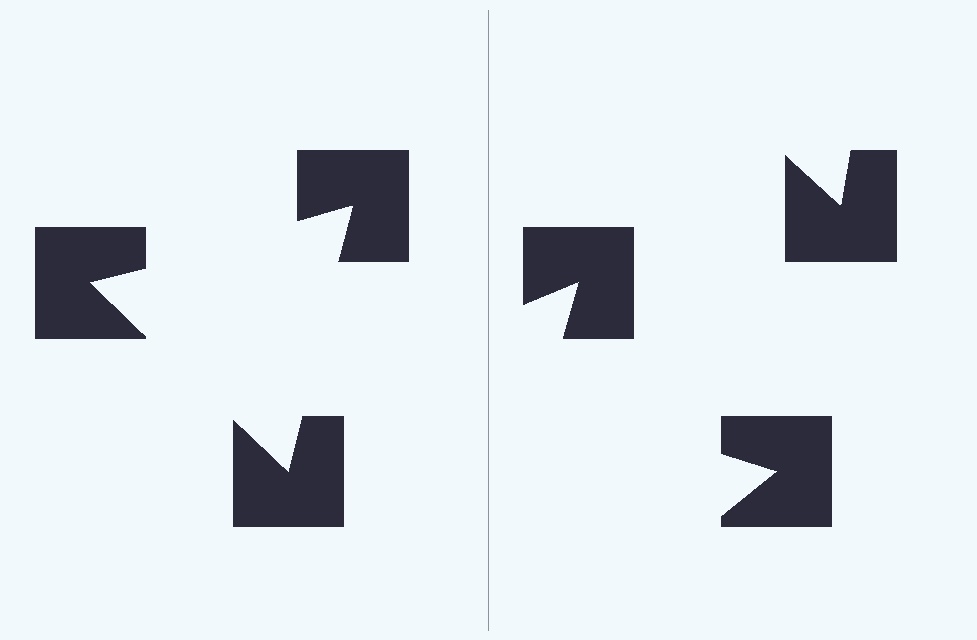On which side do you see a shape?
An illusory triangle appears on the left side. On the right side the wedge cuts are rotated, so no coherent shape forms.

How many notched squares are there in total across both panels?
6 — 3 on each side.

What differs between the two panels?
The notched squares are positioned identically on both sides; only the wedge orientations differ. On the left they align to a triangle; on the right they are misaligned.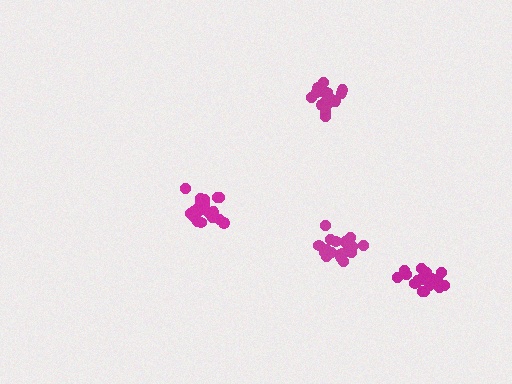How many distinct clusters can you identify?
There are 4 distinct clusters.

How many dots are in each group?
Group 1: 19 dots, Group 2: 16 dots, Group 3: 18 dots, Group 4: 20 dots (73 total).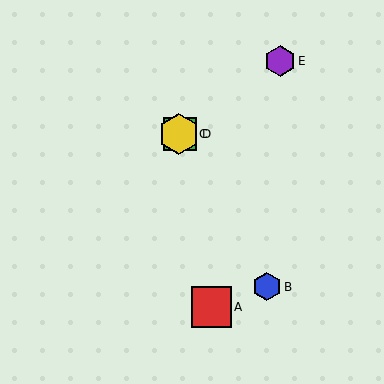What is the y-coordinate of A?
Object A is at y≈307.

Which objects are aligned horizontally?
Objects C, D are aligned horizontally.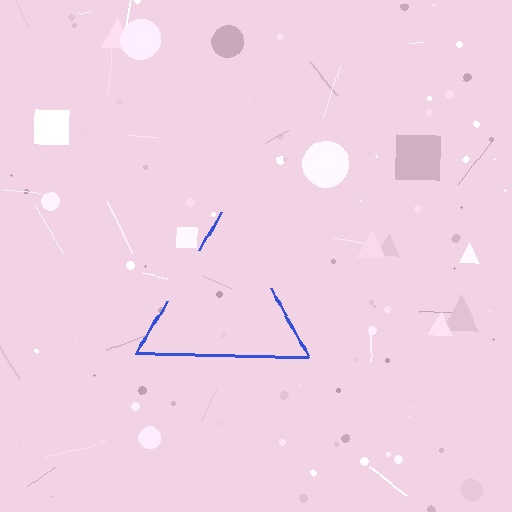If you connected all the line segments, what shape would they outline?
They would outline a triangle.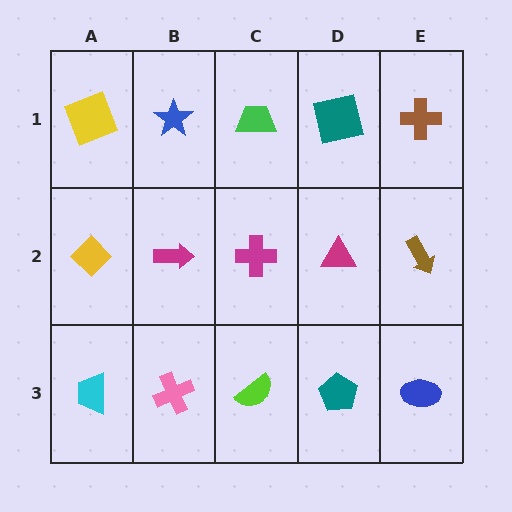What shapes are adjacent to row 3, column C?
A magenta cross (row 2, column C), a pink cross (row 3, column B), a teal pentagon (row 3, column D).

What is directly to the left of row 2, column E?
A magenta triangle.